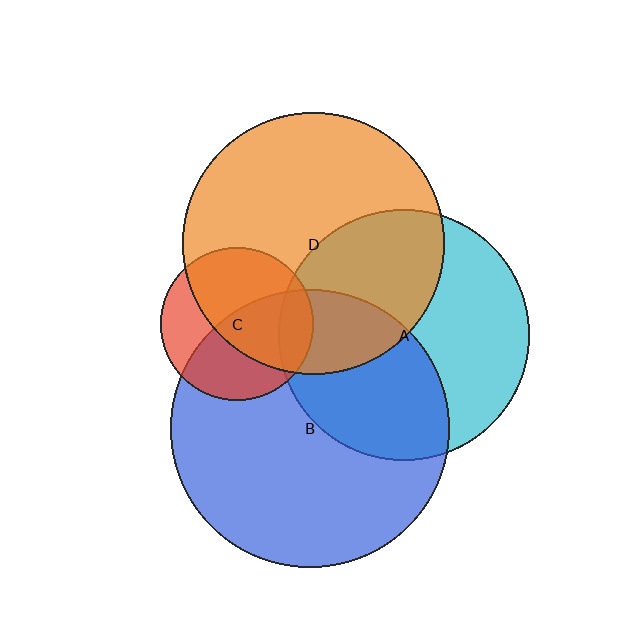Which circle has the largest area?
Circle B (blue).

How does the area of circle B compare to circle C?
Approximately 3.3 times.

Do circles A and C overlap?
Yes.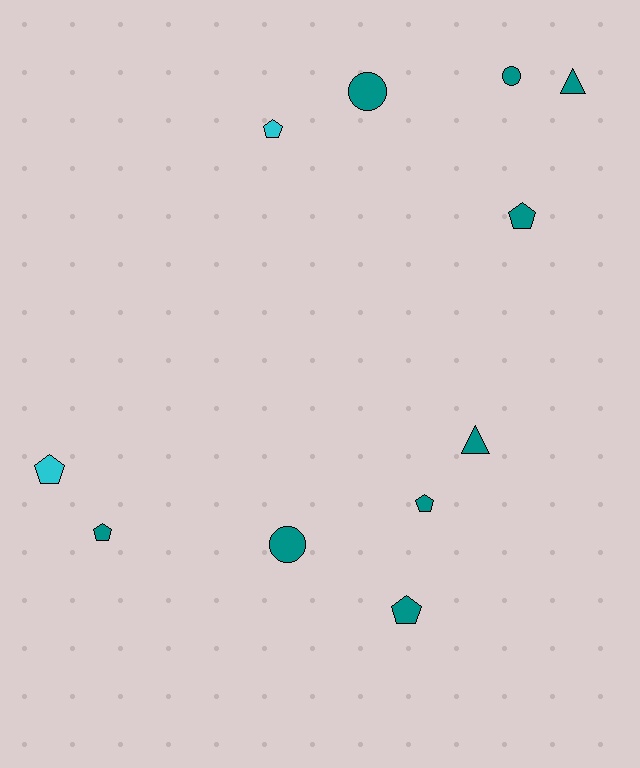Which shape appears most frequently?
Pentagon, with 6 objects.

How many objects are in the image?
There are 11 objects.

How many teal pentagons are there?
There are 4 teal pentagons.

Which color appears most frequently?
Teal, with 9 objects.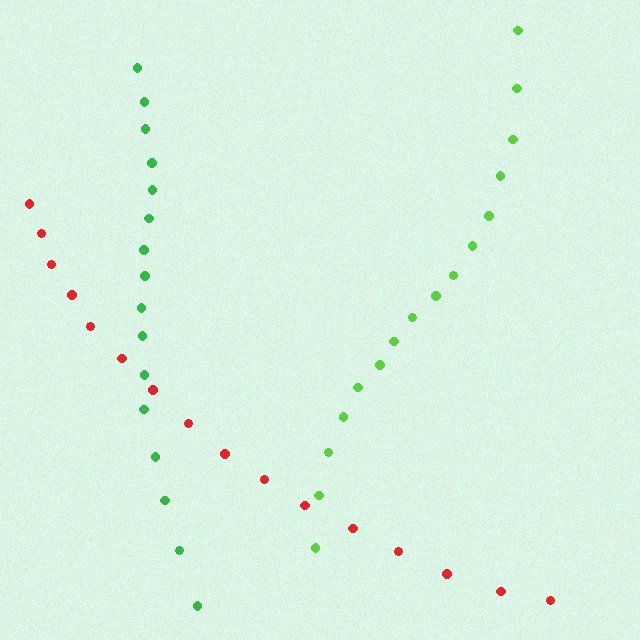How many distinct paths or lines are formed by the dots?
There are 3 distinct paths.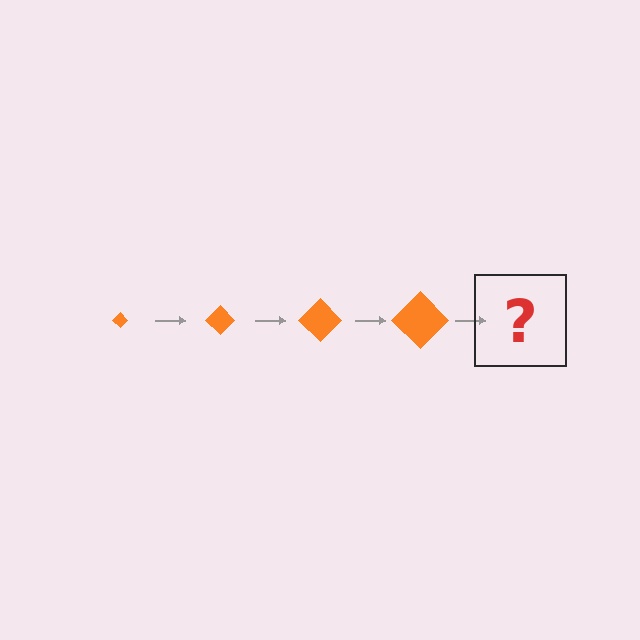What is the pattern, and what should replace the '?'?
The pattern is that the diamond gets progressively larger each step. The '?' should be an orange diamond, larger than the previous one.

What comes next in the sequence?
The next element should be an orange diamond, larger than the previous one.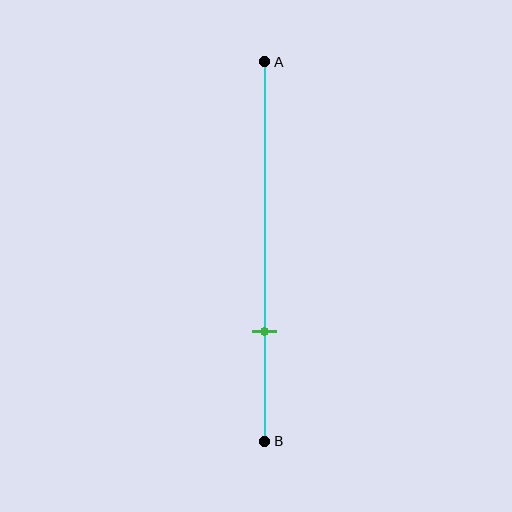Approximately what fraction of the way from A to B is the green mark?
The green mark is approximately 70% of the way from A to B.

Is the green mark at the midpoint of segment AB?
No, the mark is at about 70% from A, not at the 50% midpoint.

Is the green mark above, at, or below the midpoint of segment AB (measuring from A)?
The green mark is below the midpoint of segment AB.